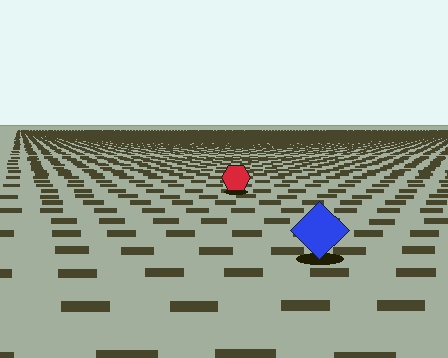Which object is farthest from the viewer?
The red hexagon is farthest from the viewer. It appears smaller and the ground texture around it is denser.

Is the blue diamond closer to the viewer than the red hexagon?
Yes. The blue diamond is closer — you can tell from the texture gradient: the ground texture is coarser near it.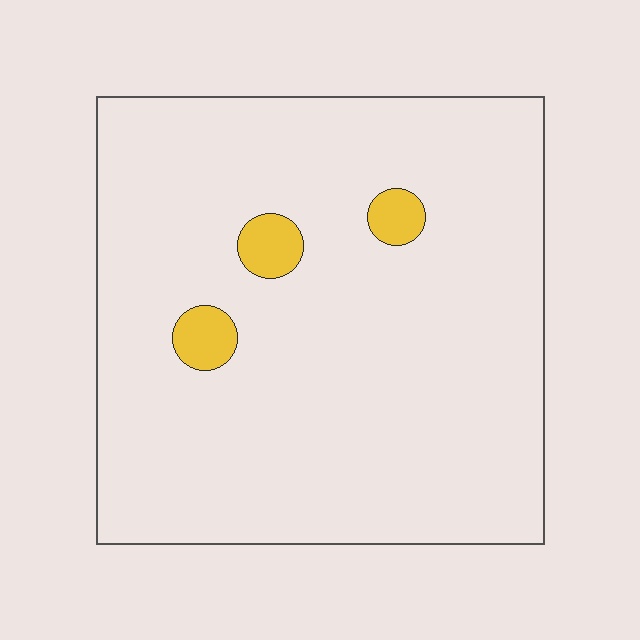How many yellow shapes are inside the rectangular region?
3.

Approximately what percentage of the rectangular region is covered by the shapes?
Approximately 5%.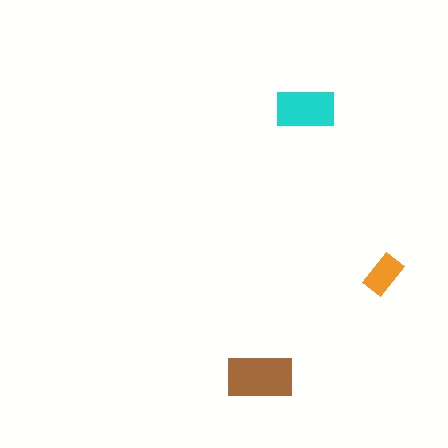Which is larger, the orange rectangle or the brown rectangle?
The brown one.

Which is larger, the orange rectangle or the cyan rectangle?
The cyan one.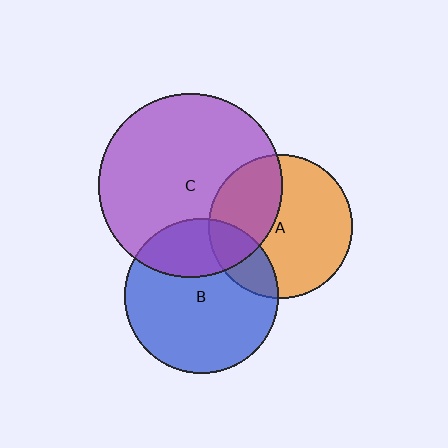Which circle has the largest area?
Circle C (purple).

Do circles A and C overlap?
Yes.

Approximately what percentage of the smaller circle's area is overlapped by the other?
Approximately 35%.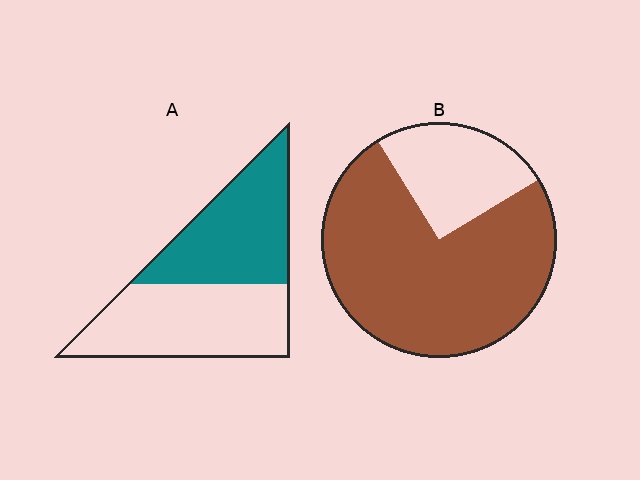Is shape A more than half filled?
Roughly half.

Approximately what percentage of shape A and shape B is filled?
A is approximately 45% and B is approximately 75%.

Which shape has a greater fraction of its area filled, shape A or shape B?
Shape B.